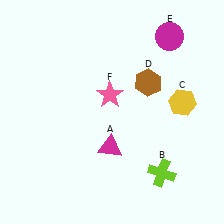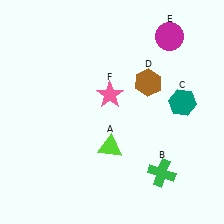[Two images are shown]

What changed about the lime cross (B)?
In Image 1, B is lime. In Image 2, it changed to green.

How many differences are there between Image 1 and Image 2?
There are 3 differences between the two images.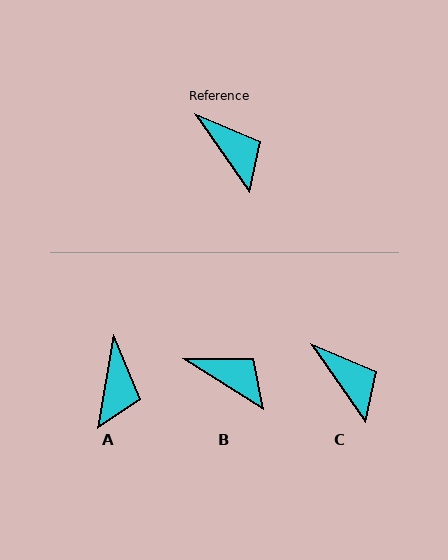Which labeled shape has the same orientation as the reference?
C.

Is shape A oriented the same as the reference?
No, it is off by about 45 degrees.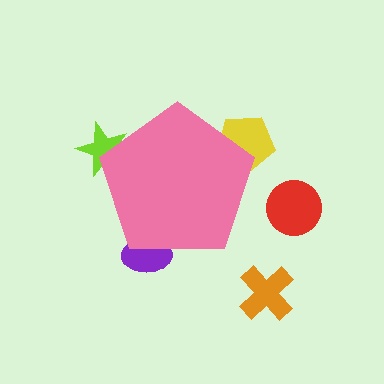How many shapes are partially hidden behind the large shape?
3 shapes are partially hidden.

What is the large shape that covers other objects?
A pink pentagon.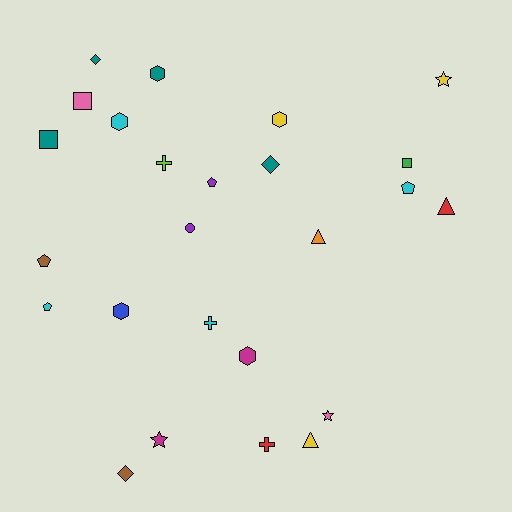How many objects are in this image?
There are 25 objects.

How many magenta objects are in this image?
There are 2 magenta objects.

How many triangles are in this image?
There are 3 triangles.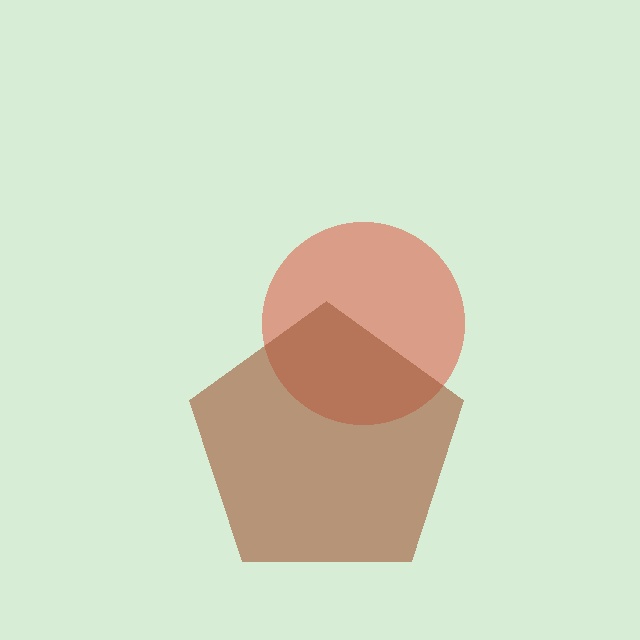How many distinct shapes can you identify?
There are 2 distinct shapes: a red circle, a brown pentagon.